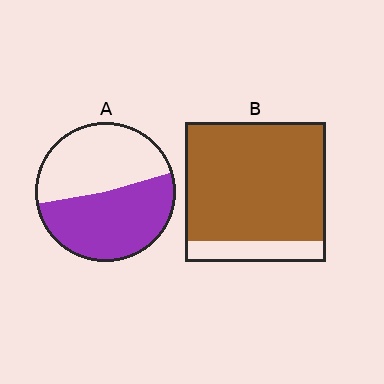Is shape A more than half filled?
Roughly half.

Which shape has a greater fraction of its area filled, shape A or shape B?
Shape B.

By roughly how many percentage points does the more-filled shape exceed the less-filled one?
By roughly 35 percentage points (B over A).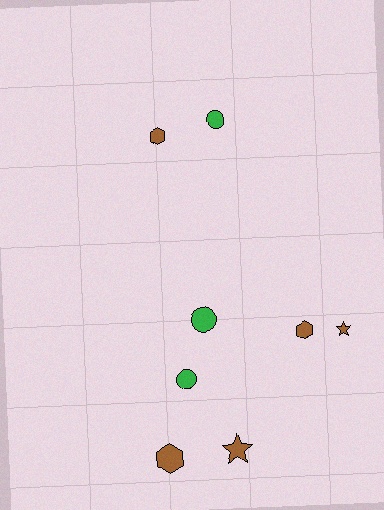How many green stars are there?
There are no green stars.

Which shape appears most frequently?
Circle, with 3 objects.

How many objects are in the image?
There are 8 objects.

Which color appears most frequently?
Brown, with 5 objects.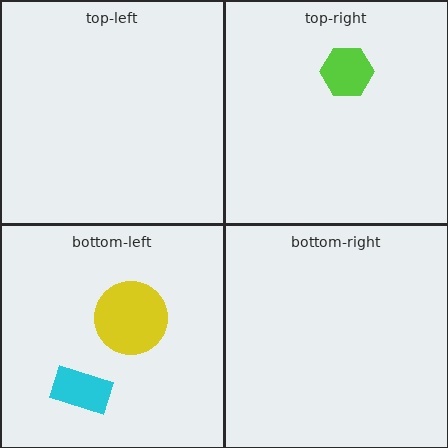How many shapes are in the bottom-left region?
2.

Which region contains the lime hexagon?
The top-right region.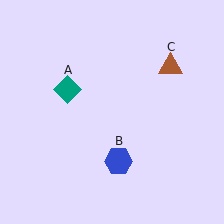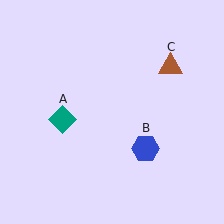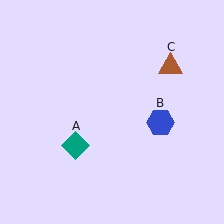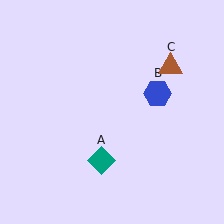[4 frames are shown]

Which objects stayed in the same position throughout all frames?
Brown triangle (object C) remained stationary.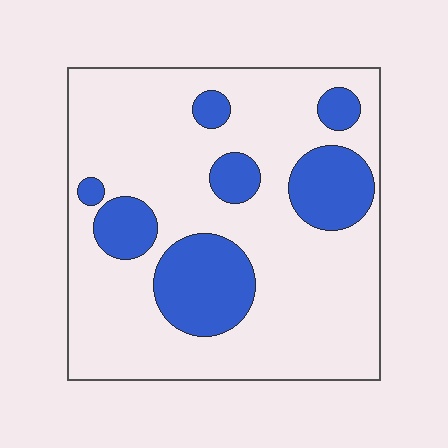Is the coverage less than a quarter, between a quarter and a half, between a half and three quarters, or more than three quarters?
Less than a quarter.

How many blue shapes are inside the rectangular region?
7.